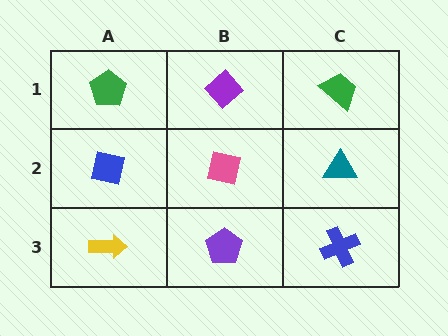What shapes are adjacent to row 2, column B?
A purple diamond (row 1, column B), a purple pentagon (row 3, column B), a blue square (row 2, column A), a teal triangle (row 2, column C).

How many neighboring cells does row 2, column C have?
3.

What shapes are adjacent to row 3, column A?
A blue square (row 2, column A), a purple pentagon (row 3, column B).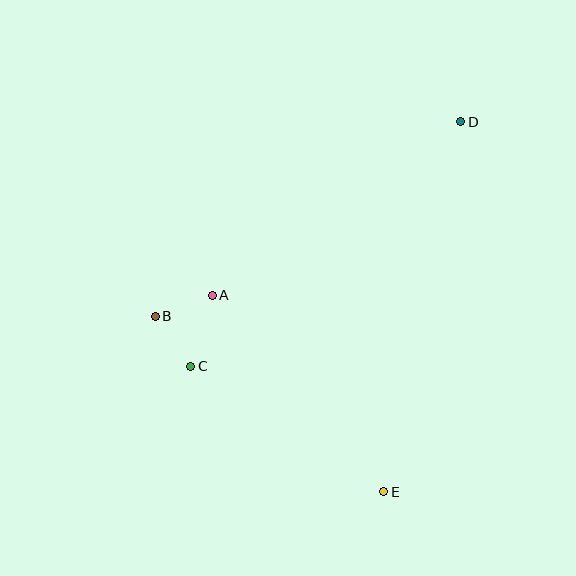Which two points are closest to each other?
Points A and B are closest to each other.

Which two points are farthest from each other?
Points D and E are farthest from each other.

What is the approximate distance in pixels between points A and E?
The distance between A and E is approximately 261 pixels.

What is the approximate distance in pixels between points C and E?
The distance between C and E is approximately 230 pixels.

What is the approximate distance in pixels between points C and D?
The distance between C and D is approximately 365 pixels.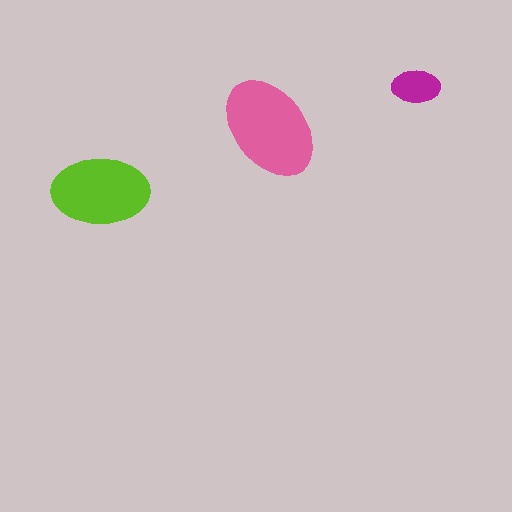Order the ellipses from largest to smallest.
the pink one, the lime one, the magenta one.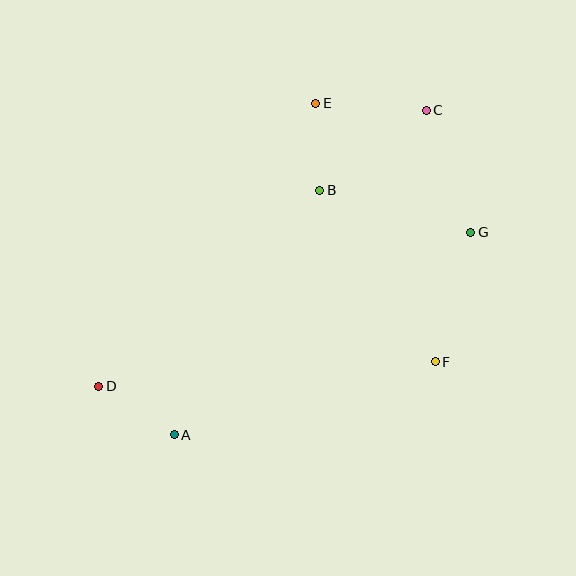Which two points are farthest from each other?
Points C and D are farthest from each other.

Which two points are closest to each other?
Points B and E are closest to each other.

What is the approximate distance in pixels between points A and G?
The distance between A and G is approximately 359 pixels.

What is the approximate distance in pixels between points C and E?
The distance between C and E is approximately 111 pixels.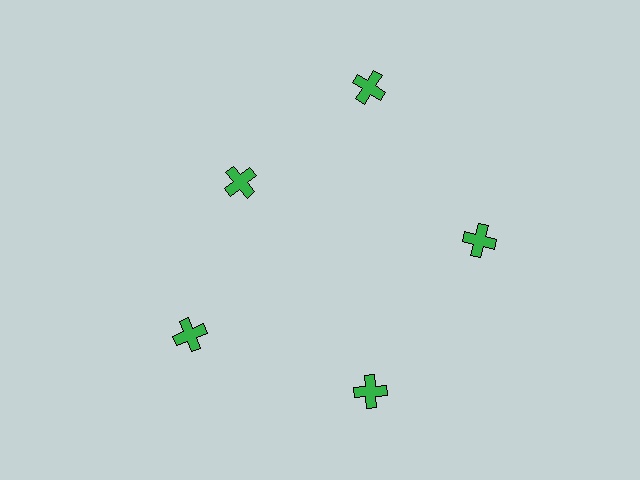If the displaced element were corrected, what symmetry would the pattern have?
It would have 5-fold rotational symmetry — the pattern would map onto itself every 72 degrees.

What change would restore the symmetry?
The symmetry would be restored by moving it outward, back onto the ring so that all 5 crosses sit at equal angles and equal distance from the center.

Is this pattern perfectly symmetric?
No. The 5 green crosses are arranged in a ring, but one element near the 10 o'clock position is pulled inward toward the center, breaking the 5-fold rotational symmetry.